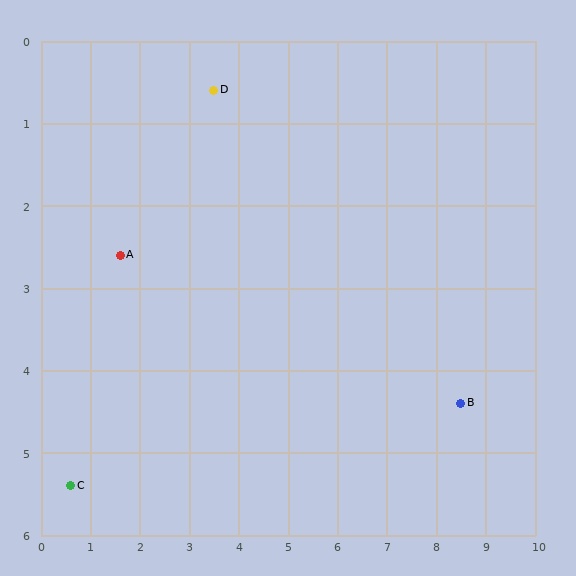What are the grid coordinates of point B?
Point B is at approximately (8.5, 4.4).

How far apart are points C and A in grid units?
Points C and A are about 3.0 grid units apart.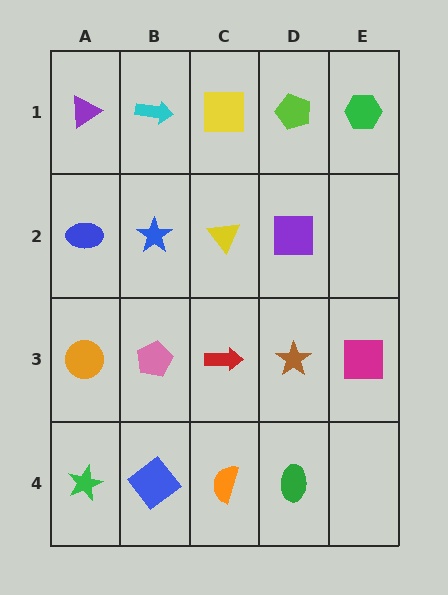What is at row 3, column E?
A magenta square.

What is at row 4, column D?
A green ellipse.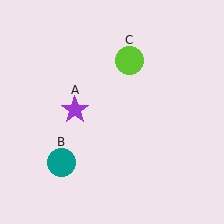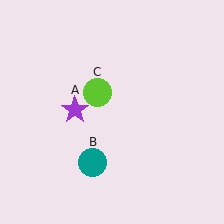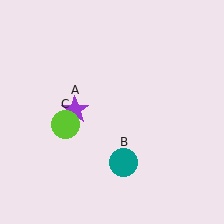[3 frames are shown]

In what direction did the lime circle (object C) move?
The lime circle (object C) moved down and to the left.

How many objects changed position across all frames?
2 objects changed position: teal circle (object B), lime circle (object C).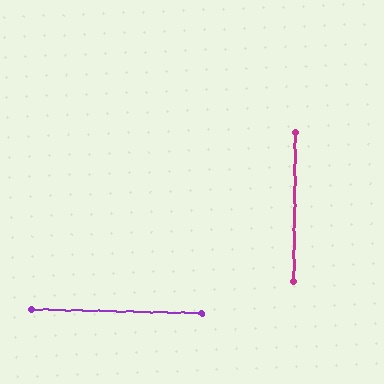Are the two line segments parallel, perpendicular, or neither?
Perpendicular — they meet at approximately 89°.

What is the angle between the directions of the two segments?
Approximately 89 degrees.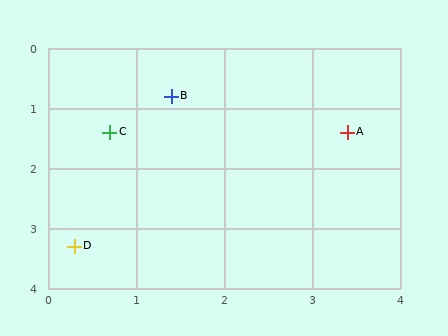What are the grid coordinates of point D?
Point D is at approximately (0.3, 3.3).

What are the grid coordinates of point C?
Point C is at approximately (0.7, 1.4).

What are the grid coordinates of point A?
Point A is at approximately (3.4, 1.4).